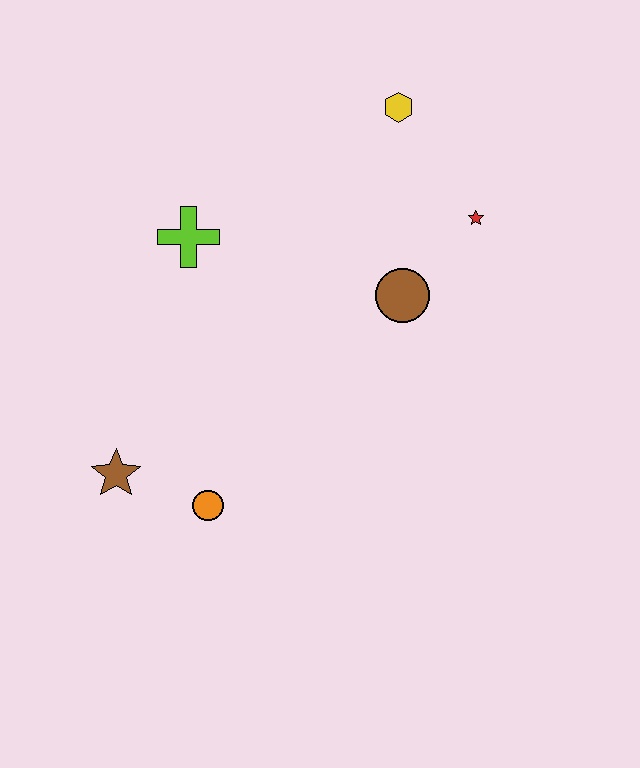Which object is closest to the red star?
The brown circle is closest to the red star.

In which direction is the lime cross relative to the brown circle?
The lime cross is to the left of the brown circle.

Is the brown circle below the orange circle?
No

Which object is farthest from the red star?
The brown star is farthest from the red star.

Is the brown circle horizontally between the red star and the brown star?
Yes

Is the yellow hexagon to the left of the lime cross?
No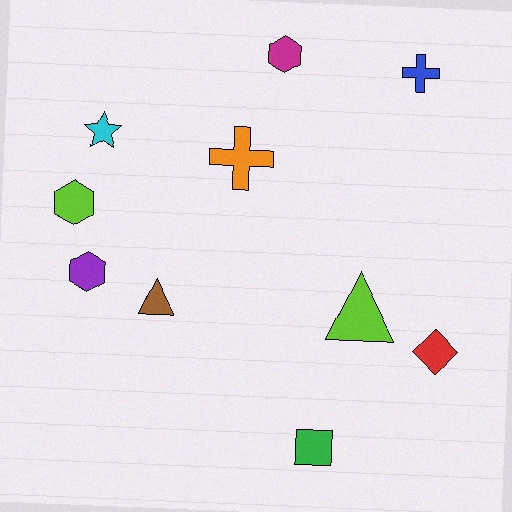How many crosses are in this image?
There are 2 crosses.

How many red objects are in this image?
There is 1 red object.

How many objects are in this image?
There are 10 objects.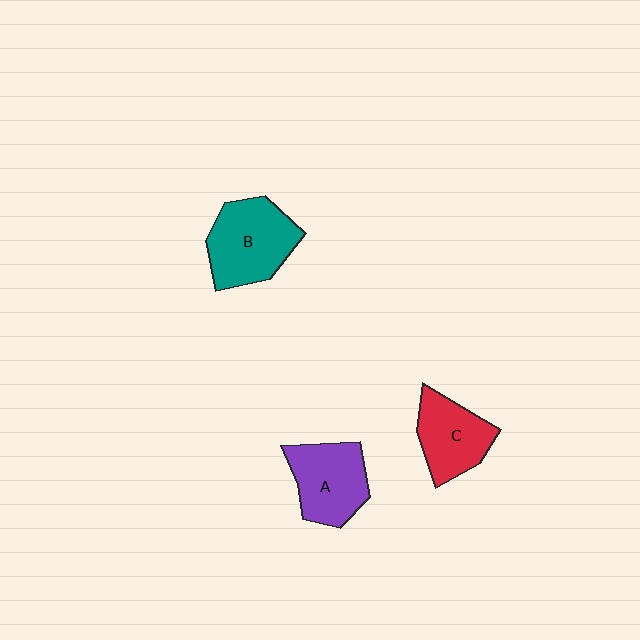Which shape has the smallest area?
Shape C (red).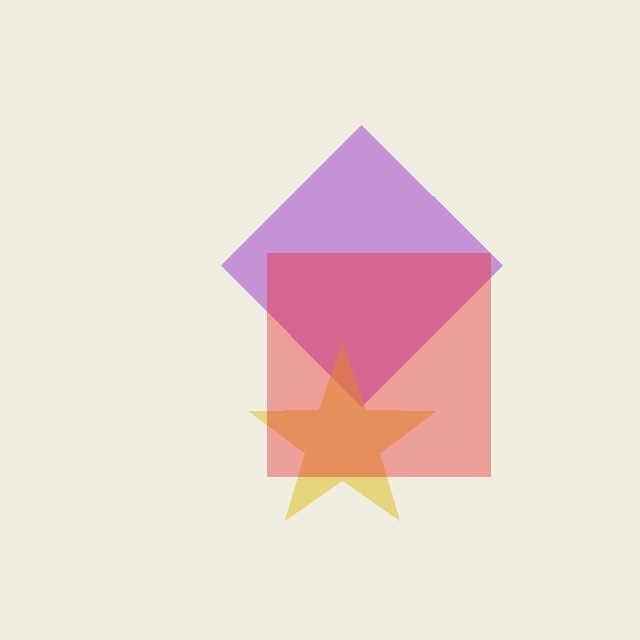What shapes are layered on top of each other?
The layered shapes are: a purple diamond, a yellow star, a red square.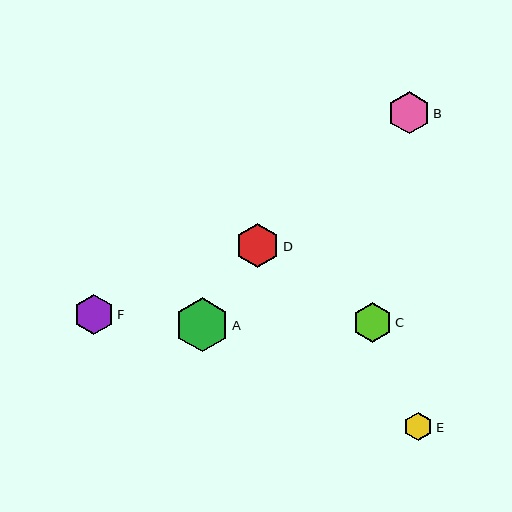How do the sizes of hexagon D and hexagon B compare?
Hexagon D and hexagon B are approximately the same size.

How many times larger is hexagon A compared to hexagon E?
Hexagon A is approximately 1.9 times the size of hexagon E.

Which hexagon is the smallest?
Hexagon E is the smallest with a size of approximately 29 pixels.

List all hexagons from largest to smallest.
From largest to smallest: A, D, B, F, C, E.